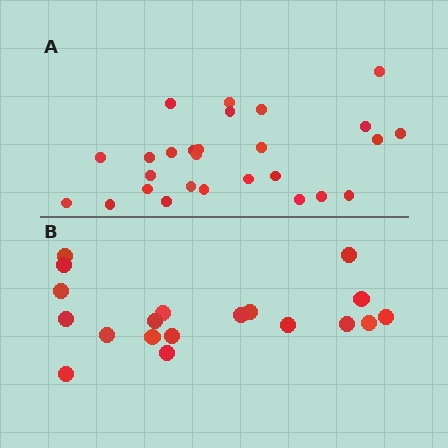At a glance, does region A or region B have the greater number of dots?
Region A (the top region) has more dots.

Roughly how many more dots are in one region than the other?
Region A has roughly 8 or so more dots than region B.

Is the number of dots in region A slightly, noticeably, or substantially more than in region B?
Region A has noticeably more, but not dramatically so. The ratio is roughly 1.4 to 1.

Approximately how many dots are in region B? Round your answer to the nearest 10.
About 20 dots. (The exact count is 19, which rounds to 20.)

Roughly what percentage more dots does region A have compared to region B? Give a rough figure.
About 40% more.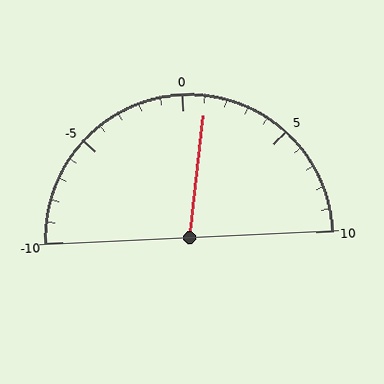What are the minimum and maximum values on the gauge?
The gauge ranges from -10 to 10.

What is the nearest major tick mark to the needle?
The nearest major tick mark is 0.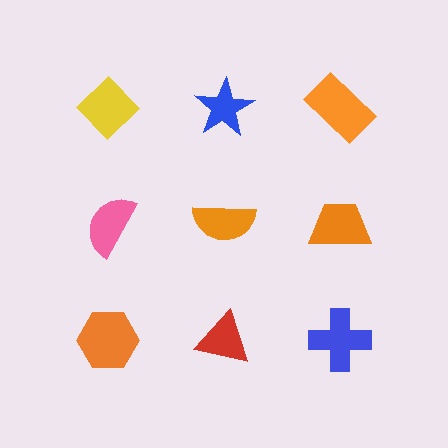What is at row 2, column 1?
A pink semicircle.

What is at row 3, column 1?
An orange hexagon.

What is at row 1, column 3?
An orange rectangle.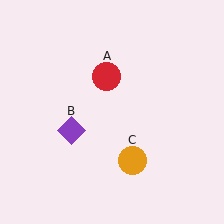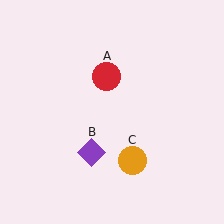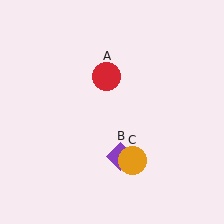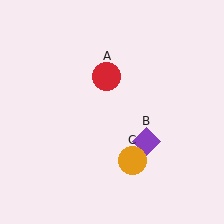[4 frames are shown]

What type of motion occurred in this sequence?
The purple diamond (object B) rotated counterclockwise around the center of the scene.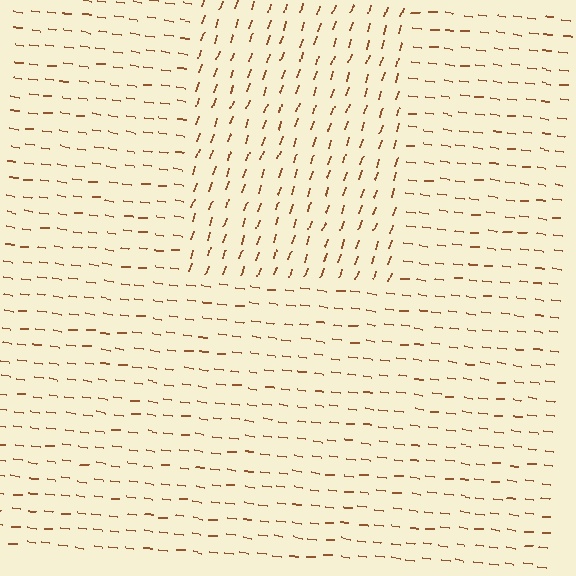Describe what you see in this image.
The image is filled with small brown line segments. A rectangle region in the image has lines oriented differently from the surrounding lines, creating a visible texture boundary.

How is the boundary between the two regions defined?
The boundary is defined purely by a change in line orientation (approximately 78 degrees difference). All lines are the same color and thickness.